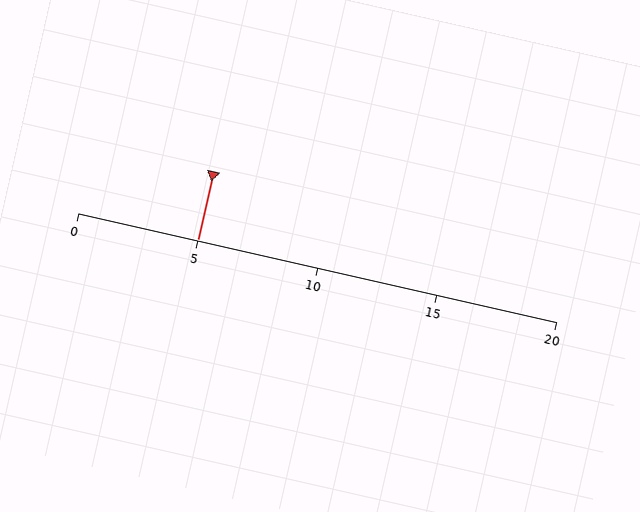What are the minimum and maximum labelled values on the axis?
The axis runs from 0 to 20.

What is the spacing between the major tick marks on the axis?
The major ticks are spaced 5 apart.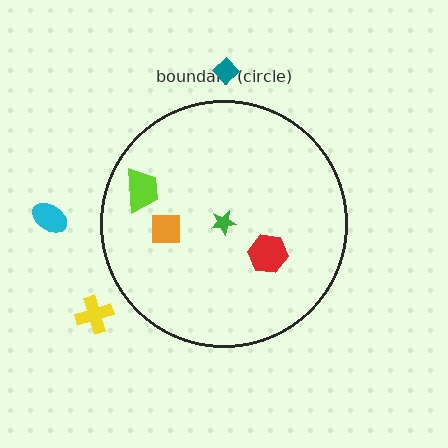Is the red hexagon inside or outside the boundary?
Inside.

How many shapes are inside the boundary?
4 inside, 3 outside.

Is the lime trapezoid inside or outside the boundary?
Inside.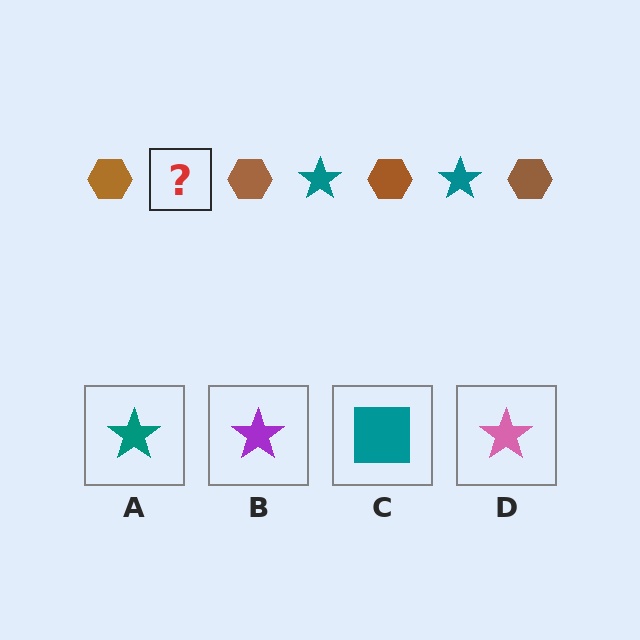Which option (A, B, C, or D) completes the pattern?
A.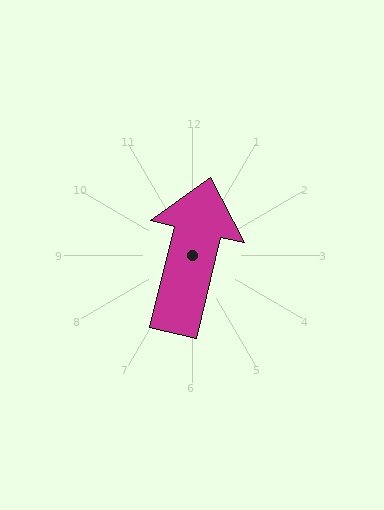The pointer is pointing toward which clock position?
Roughly 12 o'clock.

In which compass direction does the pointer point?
North.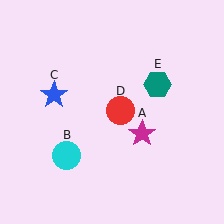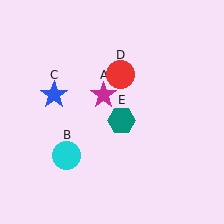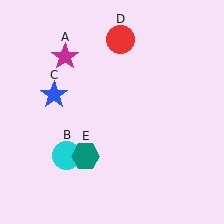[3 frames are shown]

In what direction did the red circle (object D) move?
The red circle (object D) moved up.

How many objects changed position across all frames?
3 objects changed position: magenta star (object A), red circle (object D), teal hexagon (object E).